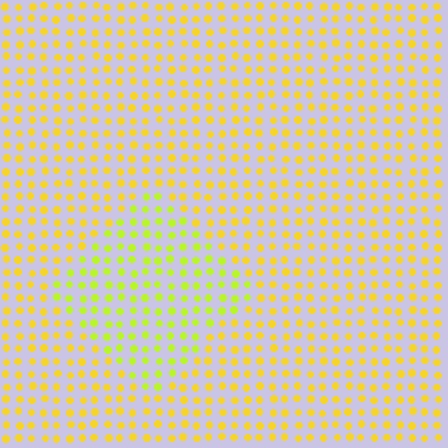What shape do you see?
I see a diamond.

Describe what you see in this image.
The image is filled with small yellow elements in a uniform arrangement. A diamond-shaped region is visible where the elements are tinted to a slightly different hue, forming a subtle color boundary.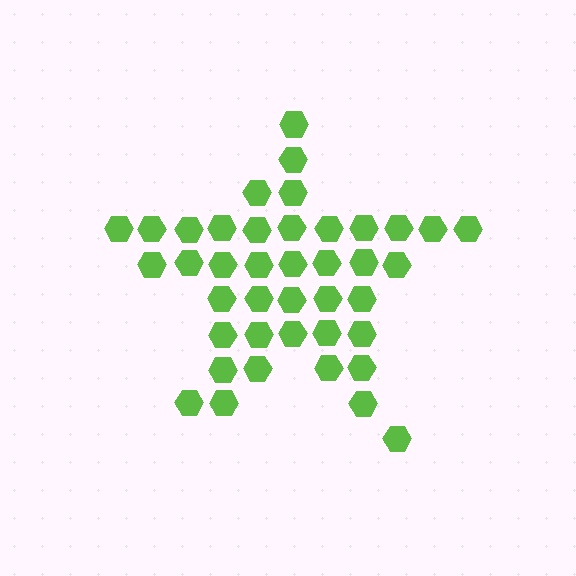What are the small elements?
The small elements are hexagons.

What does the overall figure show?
The overall figure shows a star.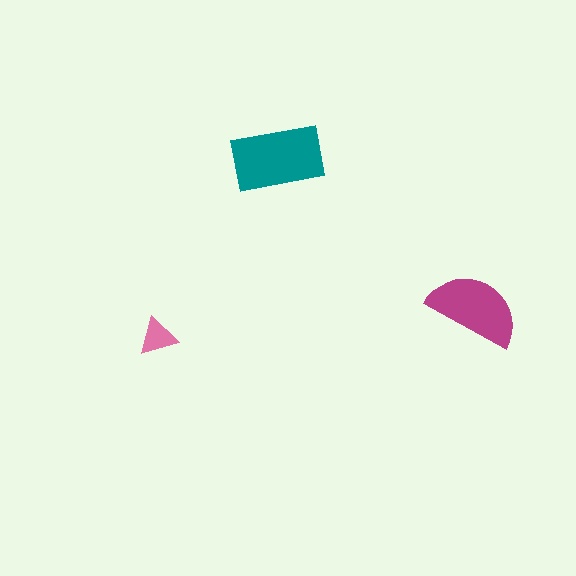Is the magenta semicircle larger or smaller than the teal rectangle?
Smaller.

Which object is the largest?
The teal rectangle.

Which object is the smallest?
The pink triangle.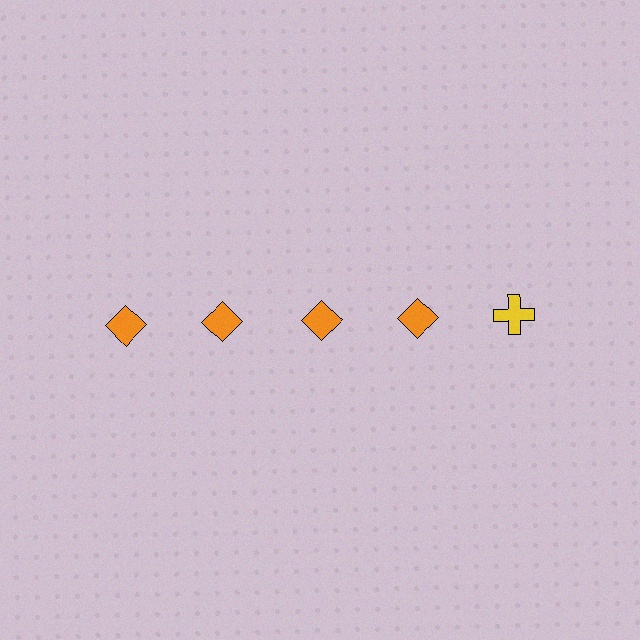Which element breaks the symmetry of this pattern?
The yellow cross in the top row, rightmost column breaks the symmetry. All other shapes are orange diamonds.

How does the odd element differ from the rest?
It differs in both color (yellow instead of orange) and shape (cross instead of diamond).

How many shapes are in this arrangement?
There are 5 shapes arranged in a grid pattern.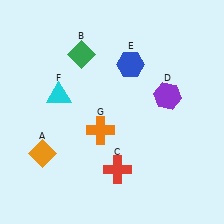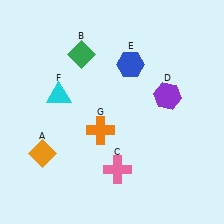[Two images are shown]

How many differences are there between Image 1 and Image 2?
There is 1 difference between the two images.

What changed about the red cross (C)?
In Image 1, C is red. In Image 2, it changed to pink.